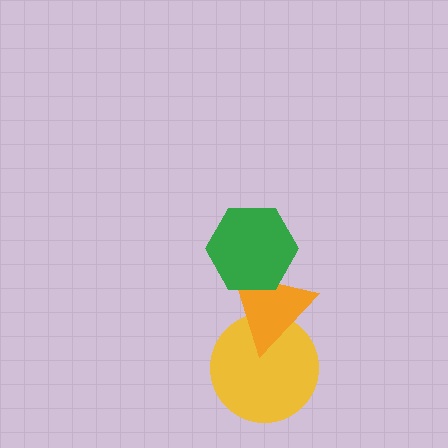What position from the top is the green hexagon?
The green hexagon is 1st from the top.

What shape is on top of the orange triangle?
The green hexagon is on top of the orange triangle.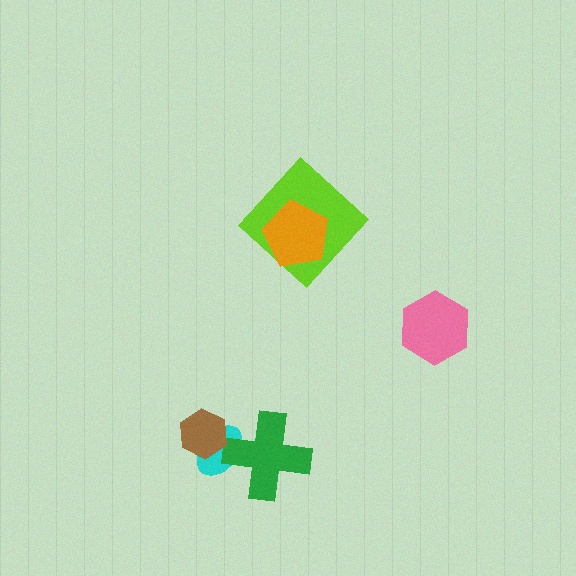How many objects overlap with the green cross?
1 object overlaps with the green cross.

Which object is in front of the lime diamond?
The orange pentagon is in front of the lime diamond.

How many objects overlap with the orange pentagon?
1 object overlaps with the orange pentagon.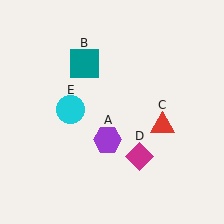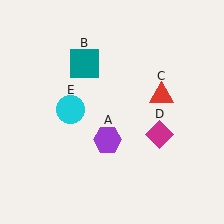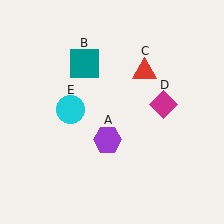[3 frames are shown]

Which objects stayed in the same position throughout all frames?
Purple hexagon (object A) and teal square (object B) and cyan circle (object E) remained stationary.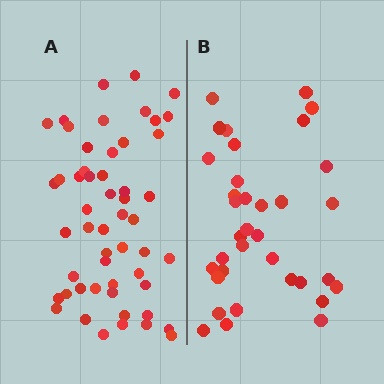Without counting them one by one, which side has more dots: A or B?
Region A (the left region) has more dots.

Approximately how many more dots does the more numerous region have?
Region A has approximately 20 more dots than region B.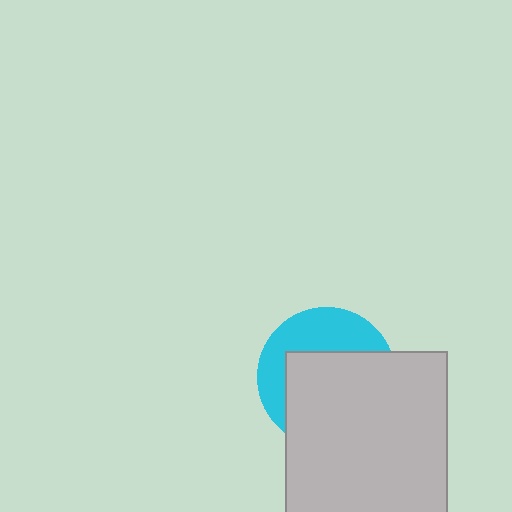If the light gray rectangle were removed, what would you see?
You would see the complete cyan circle.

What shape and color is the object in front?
The object in front is a light gray rectangle.